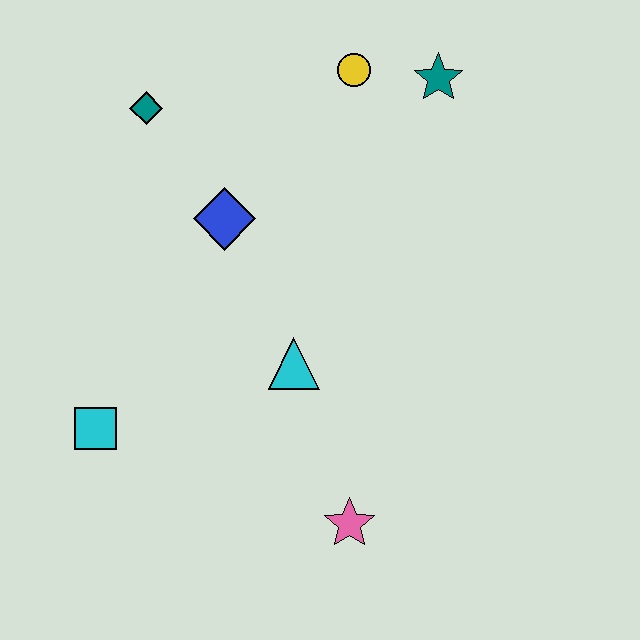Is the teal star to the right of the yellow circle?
Yes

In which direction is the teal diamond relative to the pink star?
The teal diamond is above the pink star.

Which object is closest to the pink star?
The cyan triangle is closest to the pink star.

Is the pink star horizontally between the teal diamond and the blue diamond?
No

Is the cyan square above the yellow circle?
No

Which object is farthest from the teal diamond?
The pink star is farthest from the teal diamond.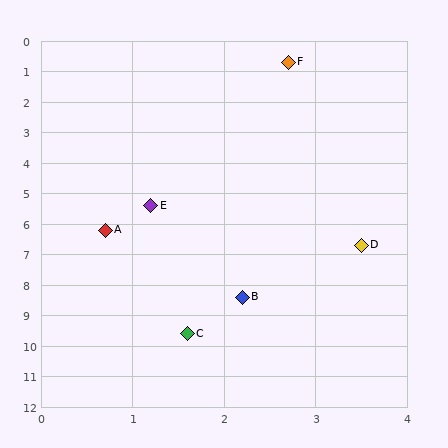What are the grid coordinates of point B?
Point B is at approximately (2.2, 8.4).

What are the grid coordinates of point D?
Point D is at approximately (3.5, 6.7).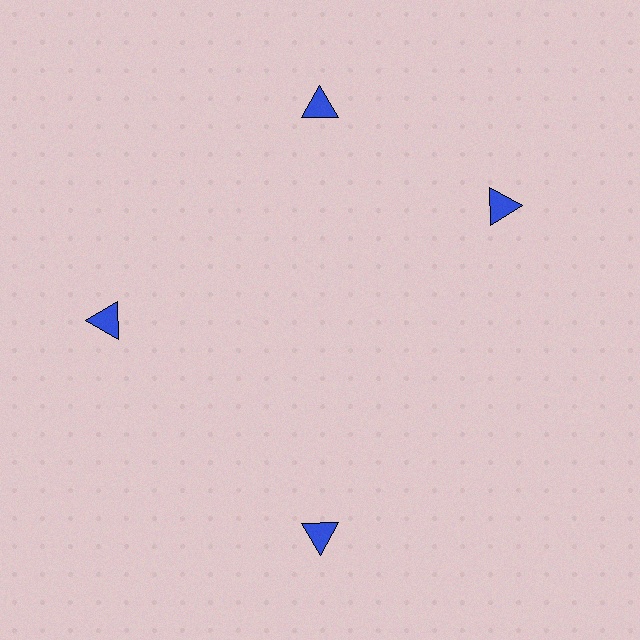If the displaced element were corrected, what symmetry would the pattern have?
It would have 4-fold rotational symmetry — the pattern would map onto itself every 90 degrees.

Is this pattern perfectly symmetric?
No. The 4 blue triangles are arranged in a ring, but one element near the 3 o'clock position is rotated out of alignment along the ring, breaking the 4-fold rotational symmetry.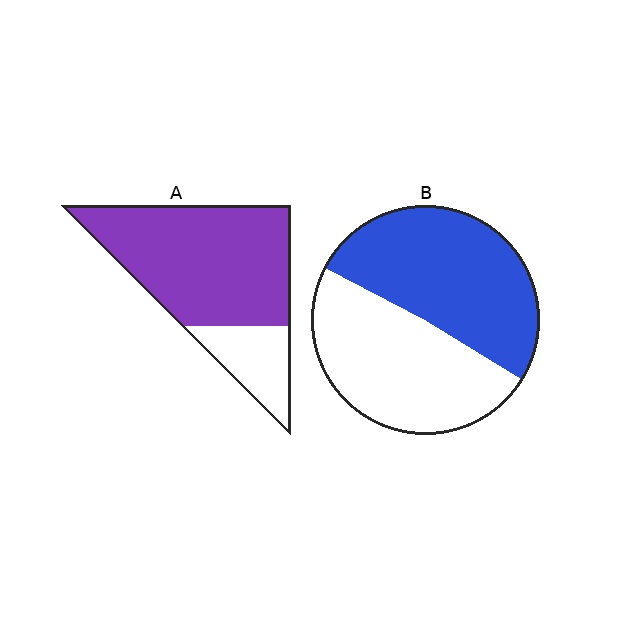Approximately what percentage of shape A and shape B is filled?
A is approximately 75% and B is approximately 50%.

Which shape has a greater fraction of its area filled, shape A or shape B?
Shape A.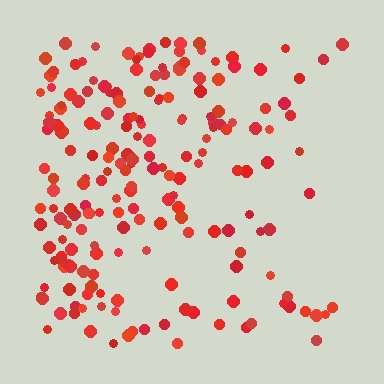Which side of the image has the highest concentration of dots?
The left.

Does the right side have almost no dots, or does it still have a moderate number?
Still a moderate number, just noticeably fewer than the left.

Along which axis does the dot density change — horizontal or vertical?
Horizontal.